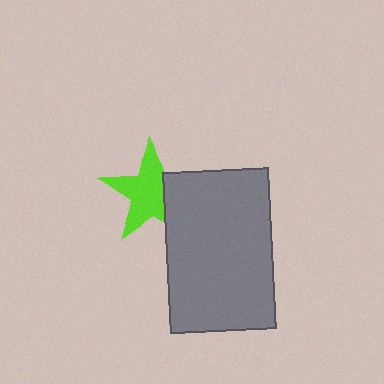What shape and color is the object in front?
The object in front is a gray rectangle.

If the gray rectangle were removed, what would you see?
You would see the complete lime star.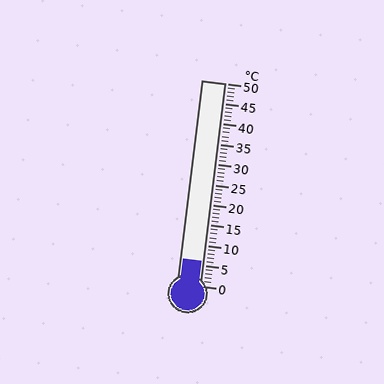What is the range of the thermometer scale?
The thermometer scale ranges from 0°C to 50°C.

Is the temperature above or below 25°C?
The temperature is below 25°C.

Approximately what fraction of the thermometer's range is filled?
The thermometer is filled to approximately 10% of its range.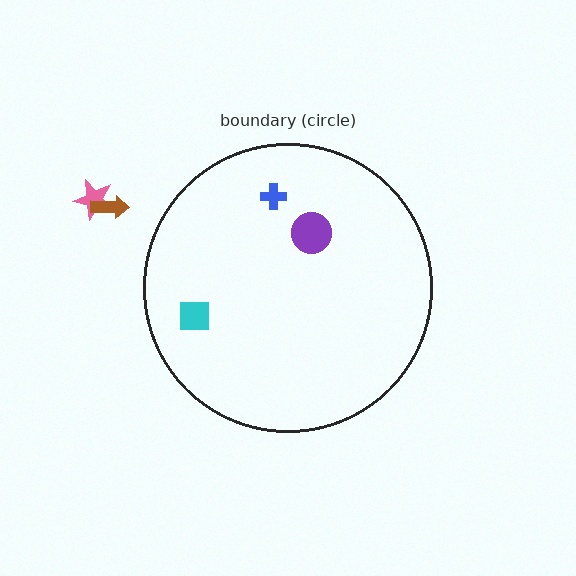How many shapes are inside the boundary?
3 inside, 2 outside.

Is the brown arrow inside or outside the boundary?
Outside.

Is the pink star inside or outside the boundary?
Outside.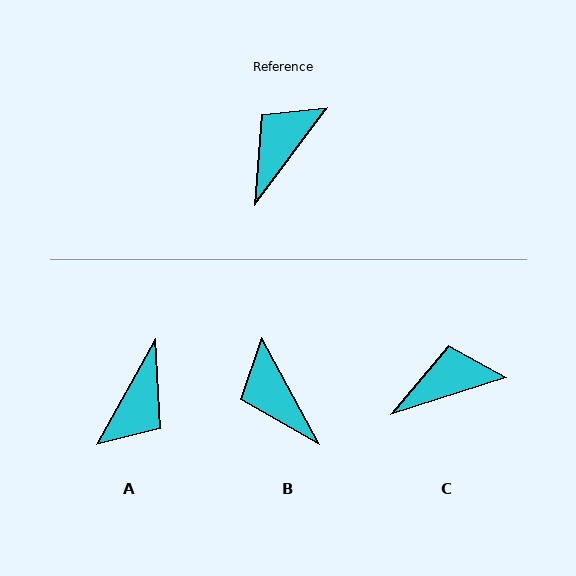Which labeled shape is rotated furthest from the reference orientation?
A, about 173 degrees away.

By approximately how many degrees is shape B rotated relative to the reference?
Approximately 65 degrees counter-clockwise.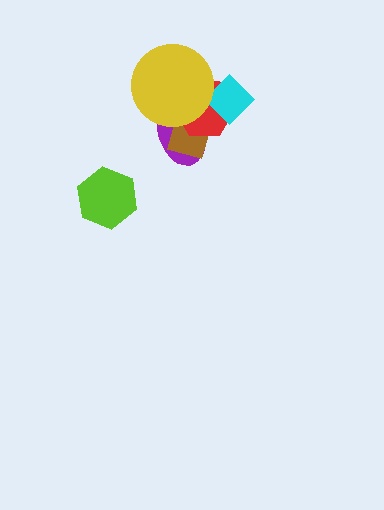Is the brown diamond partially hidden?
Yes, it is partially covered by another shape.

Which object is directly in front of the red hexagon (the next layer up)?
The cyan diamond is directly in front of the red hexagon.